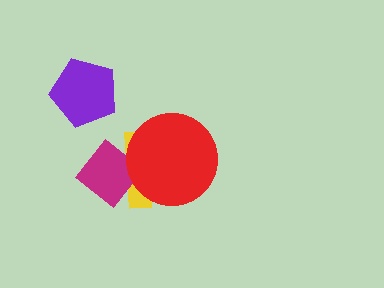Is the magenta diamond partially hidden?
Yes, it is partially covered by another shape.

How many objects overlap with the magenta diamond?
2 objects overlap with the magenta diamond.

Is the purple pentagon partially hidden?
No, no other shape covers it.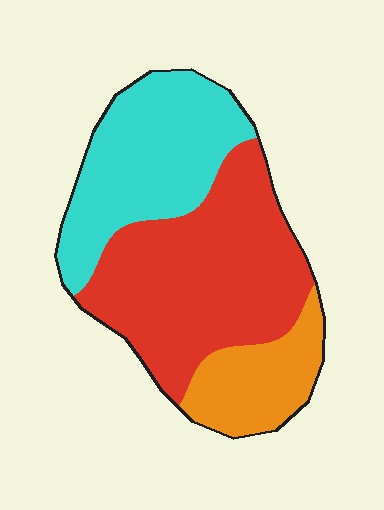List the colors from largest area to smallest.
From largest to smallest: red, cyan, orange.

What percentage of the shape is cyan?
Cyan takes up about one third (1/3) of the shape.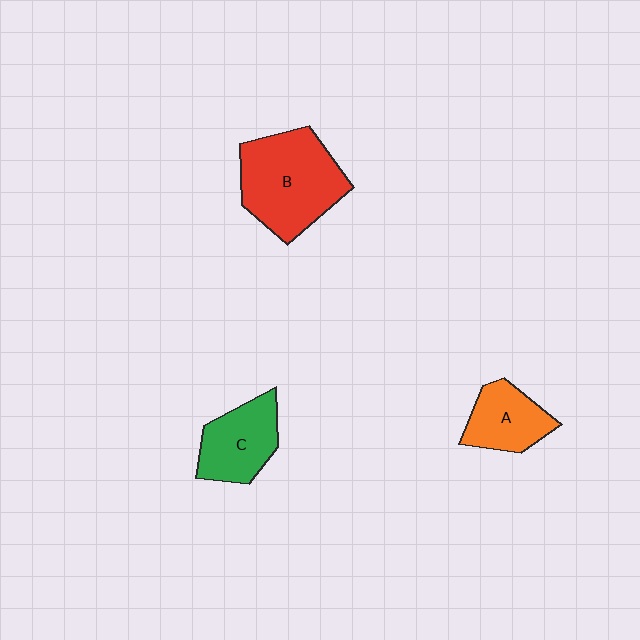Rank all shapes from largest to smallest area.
From largest to smallest: B (red), C (green), A (orange).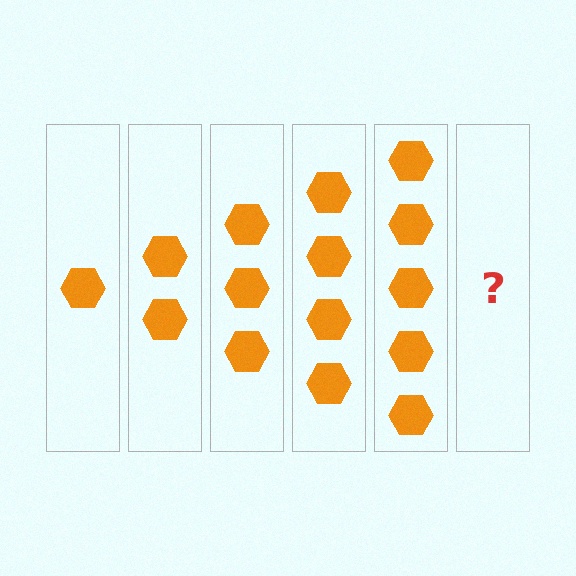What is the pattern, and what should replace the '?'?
The pattern is that each step adds one more hexagon. The '?' should be 6 hexagons.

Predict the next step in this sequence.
The next step is 6 hexagons.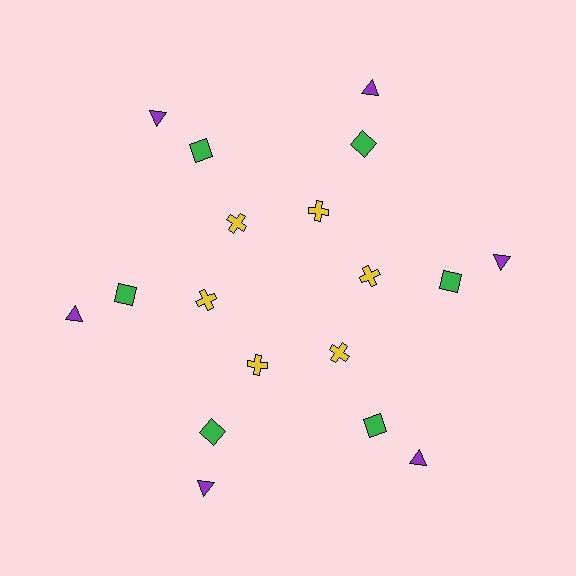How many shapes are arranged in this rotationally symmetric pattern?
There are 18 shapes, arranged in 6 groups of 3.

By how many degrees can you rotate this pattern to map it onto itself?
The pattern maps onto itself every 60 degrees of rotation.